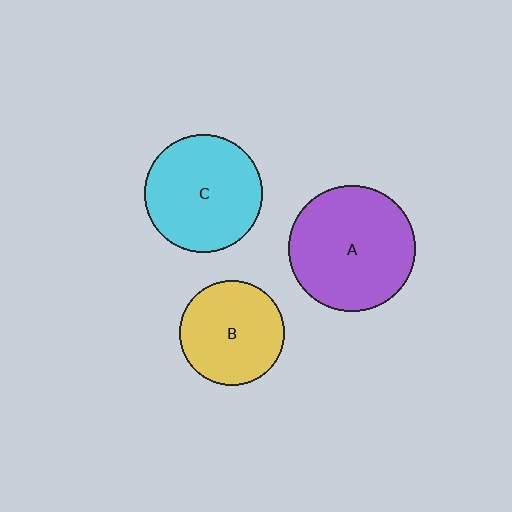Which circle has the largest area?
Circle A (purple).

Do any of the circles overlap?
No, none of the circles overlap.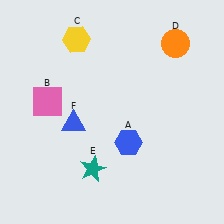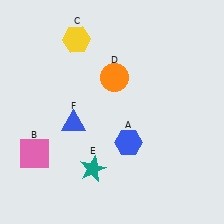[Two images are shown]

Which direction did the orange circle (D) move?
The orange circle (D) moved left.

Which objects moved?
The objects that moved are: the pink square (B), the orange circle (D).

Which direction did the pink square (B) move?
The pink square (B) moved down.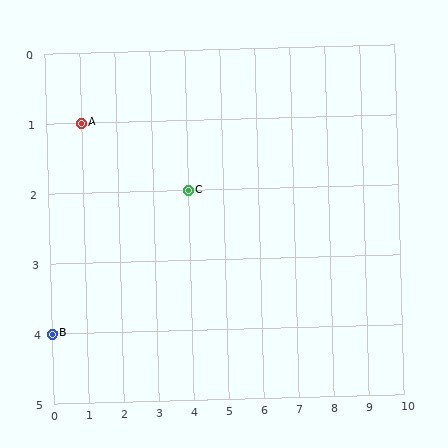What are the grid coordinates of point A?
Point A is at grid coordinates (1, 1).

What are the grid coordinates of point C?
Point C is at grid coordinates (4, 2).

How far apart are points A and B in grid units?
Points A and B are 1 column and 3 rows apart (about 3.2 grid units diagonally).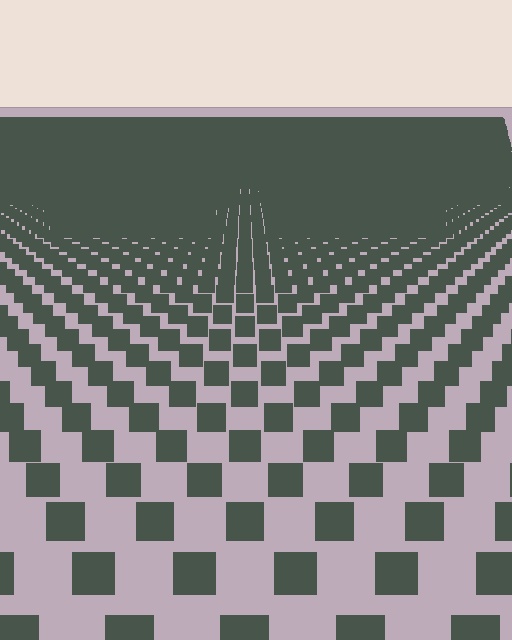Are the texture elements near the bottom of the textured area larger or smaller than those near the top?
Larger. Near the bottom, elements are closer to the viewer and appear at a bigger on-screen size.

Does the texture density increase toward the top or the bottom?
Density increases toward the top.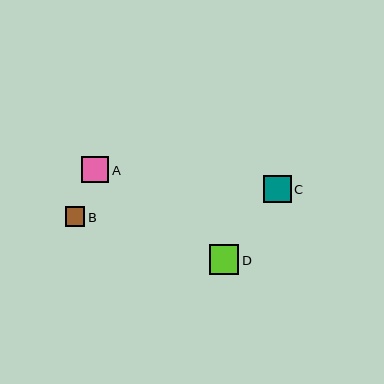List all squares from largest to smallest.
From largest to smallest: D, C, A, B.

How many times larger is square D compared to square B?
Square D is approximately 1.5 times the size of square B.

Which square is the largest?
Square D is the largest with a size of approximately 30 pixels.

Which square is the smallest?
Square B is the smallest with a size of approximately 20 pixels.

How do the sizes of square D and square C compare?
Square D and square C are approximately the same size.